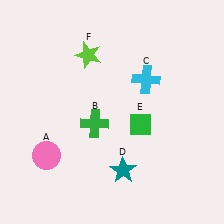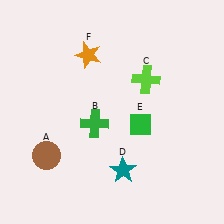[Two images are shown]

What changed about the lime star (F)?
In Image 1, F is lime. In Image 2, it changed to orange.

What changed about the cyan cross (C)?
In Image 1, C is cyan. In Image 2, it changed to lime.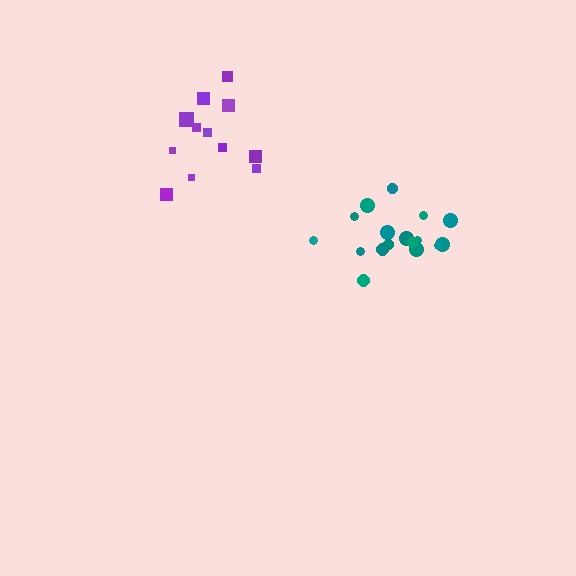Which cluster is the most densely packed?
Teal.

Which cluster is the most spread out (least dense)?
Purple.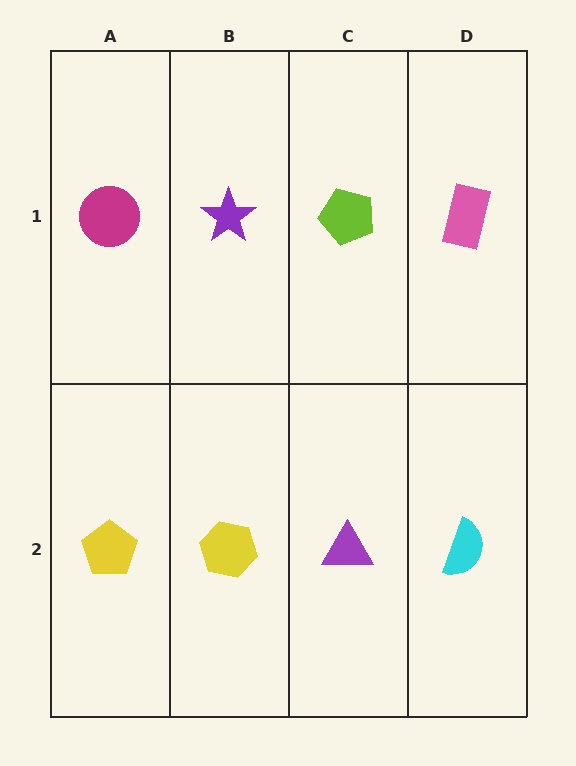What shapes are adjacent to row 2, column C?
A lime pentagon (row 1, column C), a yellow hexagon (row 2, column B), a cyan semicircle (row 2, column D).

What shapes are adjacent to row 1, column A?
A yellow pentagon (row 2, column A), a purple star (row 1, column B).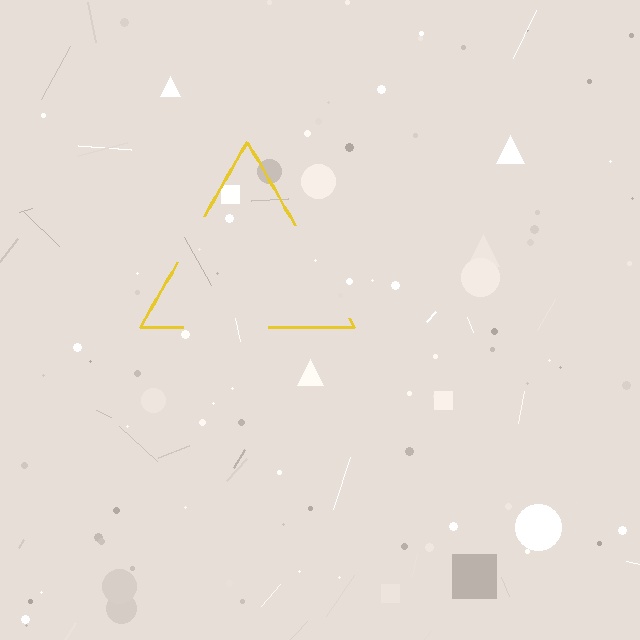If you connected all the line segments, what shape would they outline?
They would outline a triangle.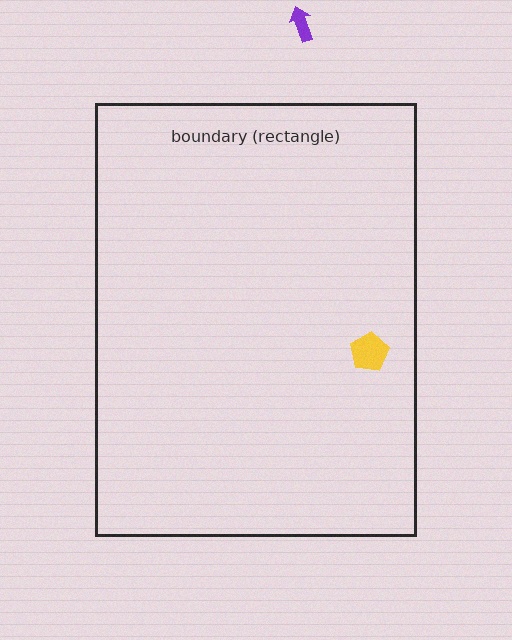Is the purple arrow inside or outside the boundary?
Outside.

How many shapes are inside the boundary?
1 inside, 1 outside.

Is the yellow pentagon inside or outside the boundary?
Inside.